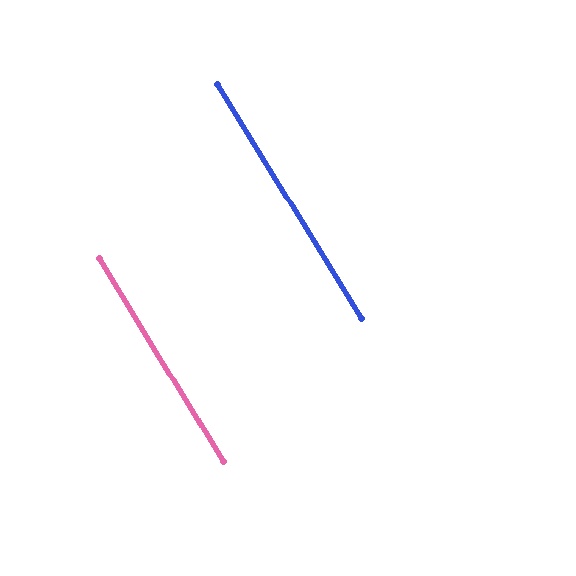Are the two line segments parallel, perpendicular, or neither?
Parallel — their directions differ by only 0.3°.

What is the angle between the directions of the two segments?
Approximately 0 degrees.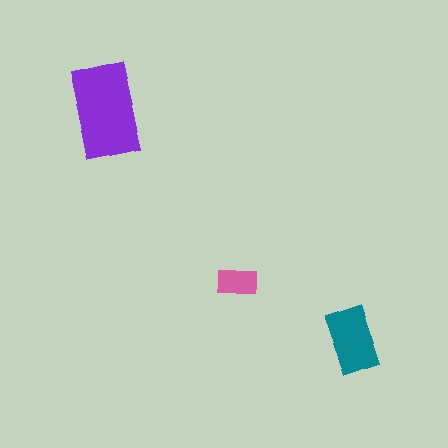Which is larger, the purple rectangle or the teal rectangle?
The purple one.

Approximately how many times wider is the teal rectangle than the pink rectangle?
About 1.5 times wider.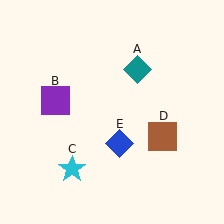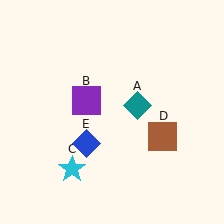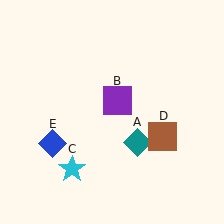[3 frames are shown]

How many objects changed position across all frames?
3 objects changed position: teal diamond (object A), purple square (object B), blue diamond (object E).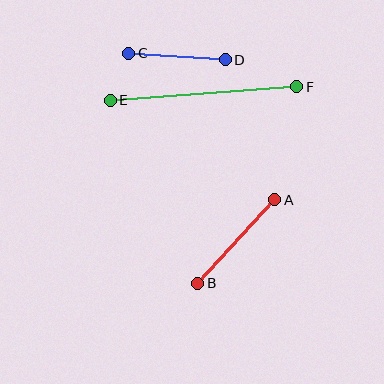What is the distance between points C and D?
The distance is approximately 97 pixels.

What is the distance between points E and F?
The distance is approximately 187 pixels.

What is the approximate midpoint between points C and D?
The midpoint is at approximately (177, 57) pixels.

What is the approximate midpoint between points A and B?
The midpoint is at approximately (236, 242) pixels.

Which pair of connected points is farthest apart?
Points E and F are farthest apart.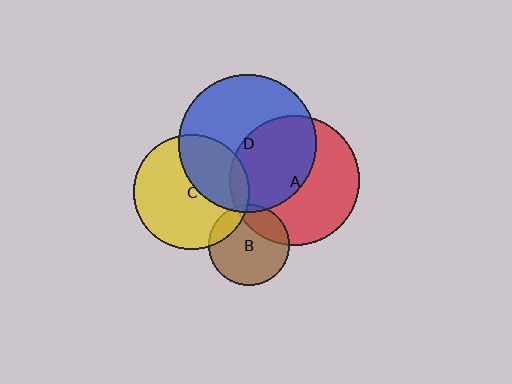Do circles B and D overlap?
Yes.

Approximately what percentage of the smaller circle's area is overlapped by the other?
Approximately 5%.